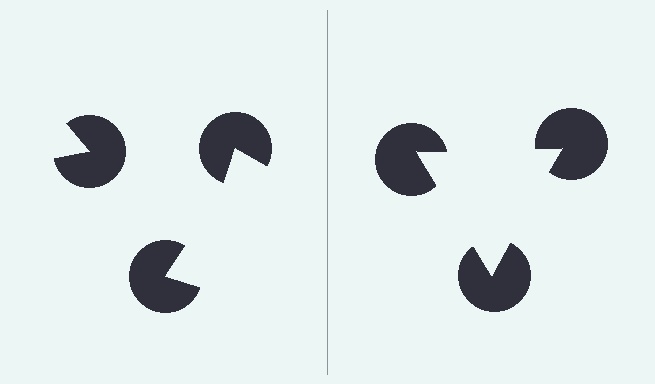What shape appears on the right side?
An illusory triangle.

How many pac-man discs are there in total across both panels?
6 — 3 on each side.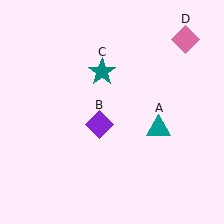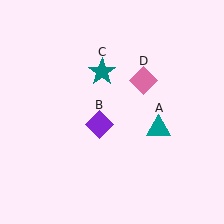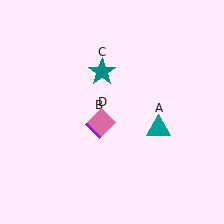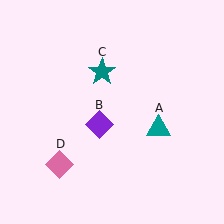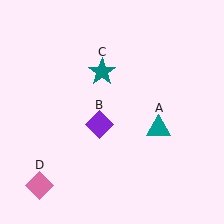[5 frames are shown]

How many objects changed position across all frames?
1 object changed position: pink diamond (object D).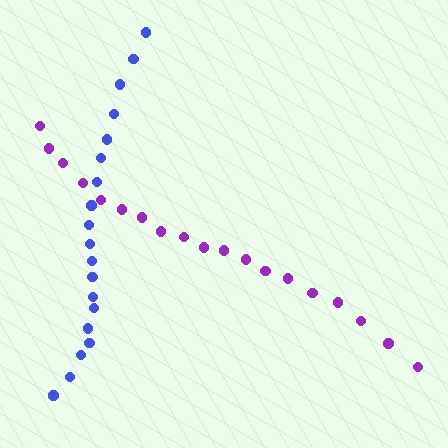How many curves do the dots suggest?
There are 2 distinct paths.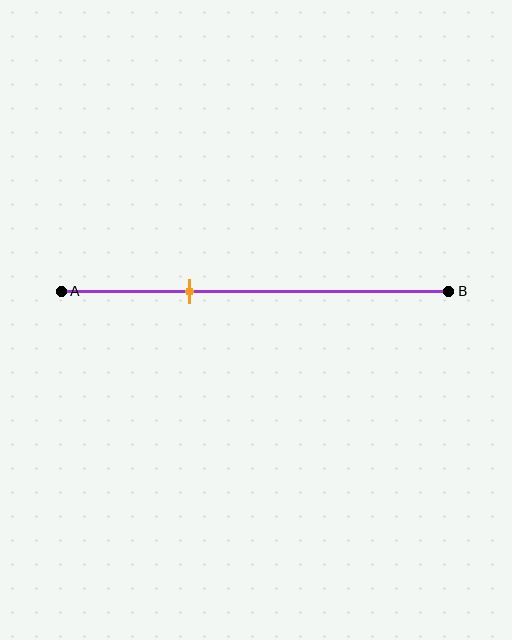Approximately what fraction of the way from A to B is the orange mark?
The orange mark is approximately 35% of the way from A to B.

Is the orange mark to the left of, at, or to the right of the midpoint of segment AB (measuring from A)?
The orange mark is to the left of the midpoint of segment AB.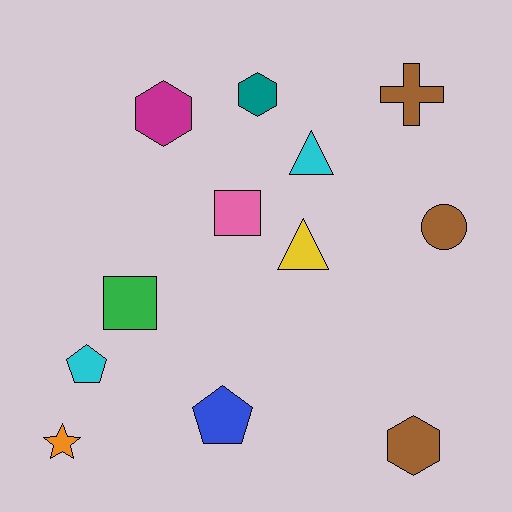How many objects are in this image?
There are 12 objects.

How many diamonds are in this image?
There are no diamonds.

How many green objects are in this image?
There is 1 green object.